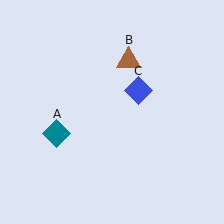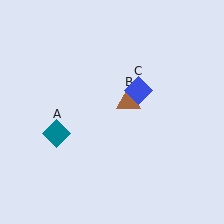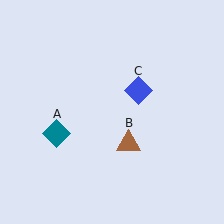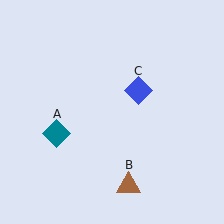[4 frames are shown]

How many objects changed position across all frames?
1 object changed position: brown triangle (object B).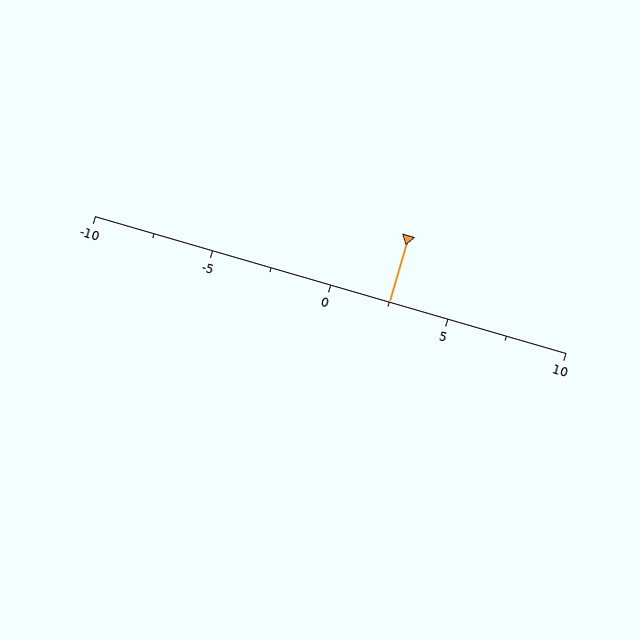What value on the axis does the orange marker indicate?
The marker indicates approximately 2.5.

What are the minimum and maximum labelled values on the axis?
The axis runs from -10 to 10.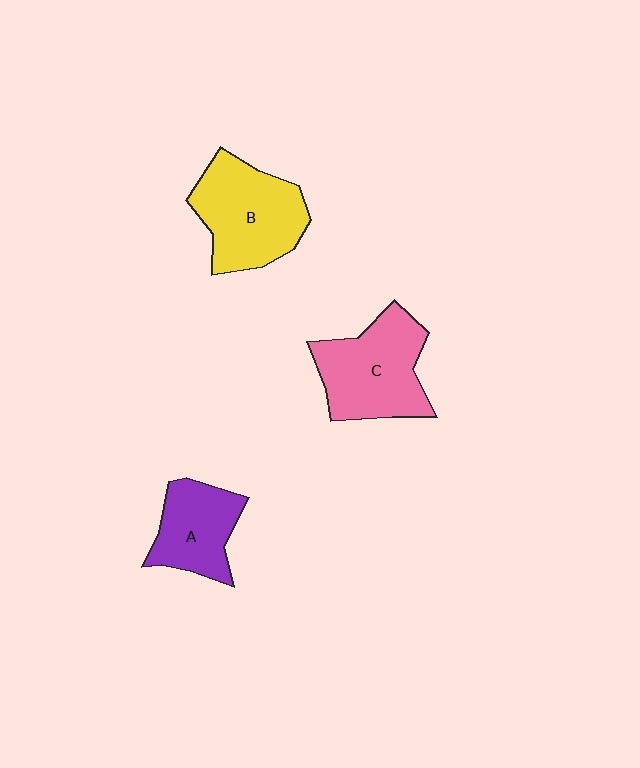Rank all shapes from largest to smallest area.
From largest to smallest: B (yellow), C (pink), A (purple).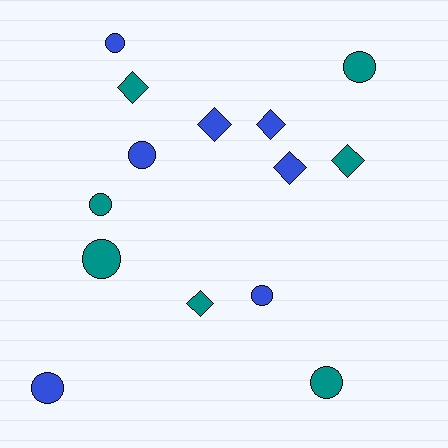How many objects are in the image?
There are 14 objects.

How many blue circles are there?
There are 4 blue circles.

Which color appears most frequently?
Blue, with 7 objects.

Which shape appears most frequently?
Circle, with 8 objects.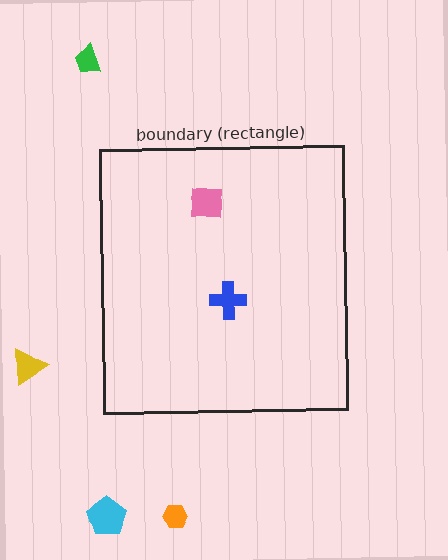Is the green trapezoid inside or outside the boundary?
Outside.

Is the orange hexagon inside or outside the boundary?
Outside.